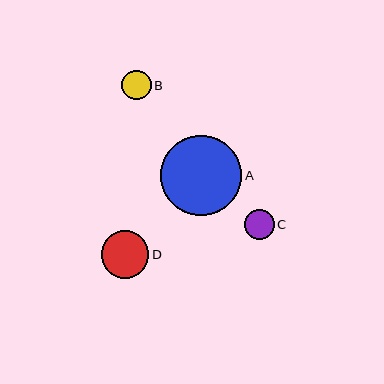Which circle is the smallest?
Circle B is the smallest with a size of approximately 30 pixels.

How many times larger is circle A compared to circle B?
Circle A is approximately 2.7 times the size of circle B.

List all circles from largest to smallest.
From largest to smallest: A, D, C, B.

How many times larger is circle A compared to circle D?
Circle A is approximately 1.7 times the size of circle D.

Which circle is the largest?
Circle A is the largest with a size of approximately 81 pixels.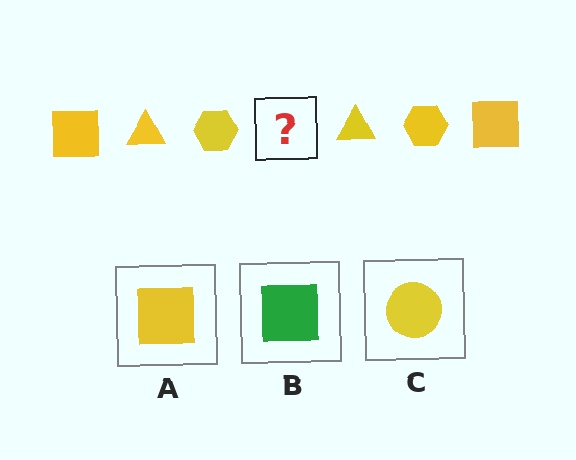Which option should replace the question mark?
Option A.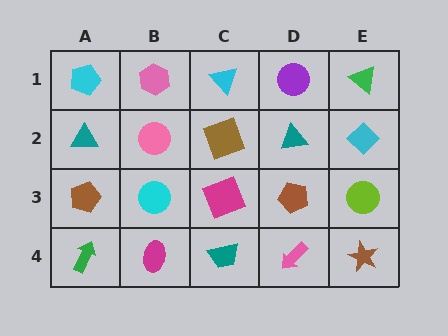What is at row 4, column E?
A brown star.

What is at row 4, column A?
A green arrow.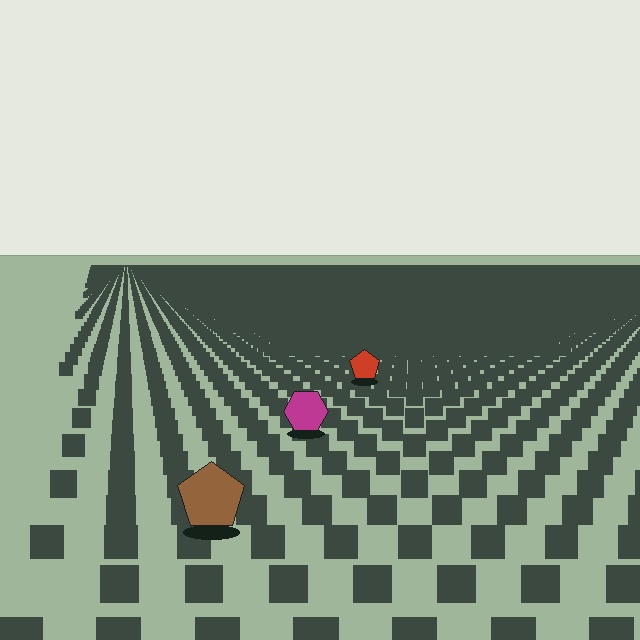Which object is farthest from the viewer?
The red pentagon is farthest from the viewer. It appears smaller and the ground texture around it is denser.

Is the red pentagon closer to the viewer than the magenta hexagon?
No. The magenta hexagon is closer — you can tell from the texture gradient: the ground texture is coarser near it.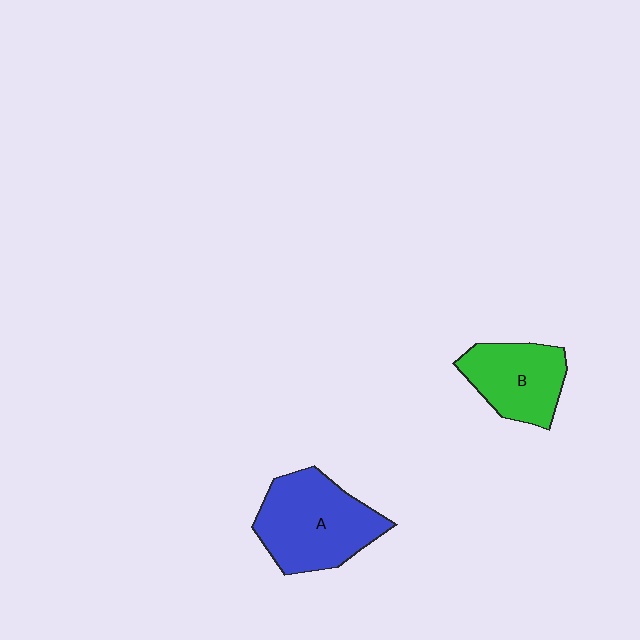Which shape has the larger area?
Shape A (blue).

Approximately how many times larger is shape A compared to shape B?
Approximately 1.4 times.